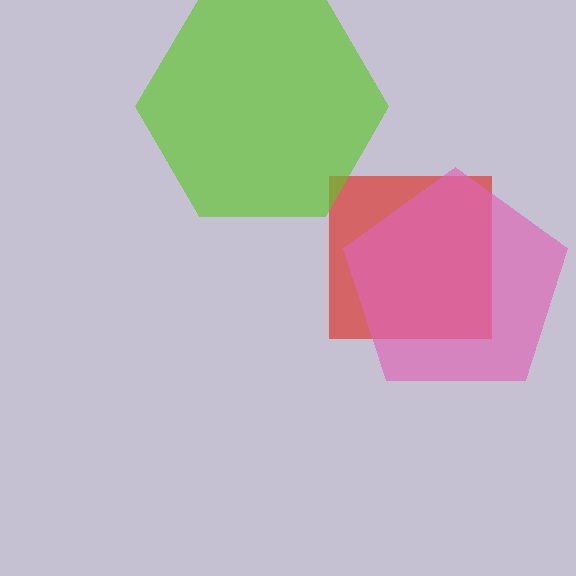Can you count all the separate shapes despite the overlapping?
Yes, there are 3 separate shapes.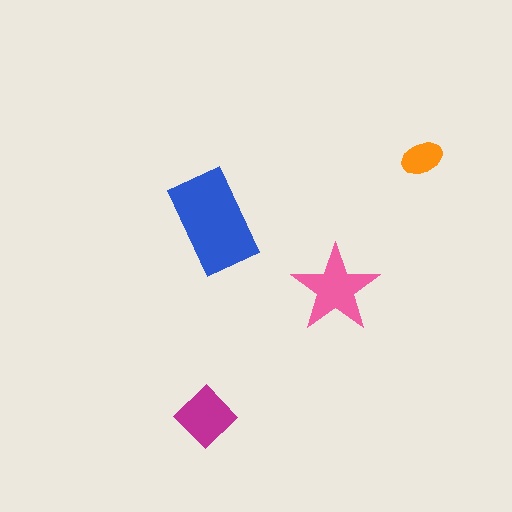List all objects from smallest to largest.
The orange ellipse, the magenta diamond, the pink star, the blue rectangle.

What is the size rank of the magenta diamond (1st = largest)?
3rd.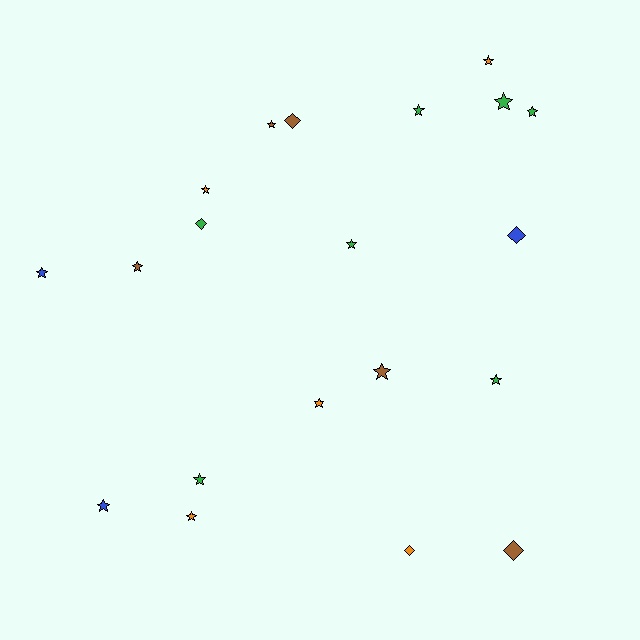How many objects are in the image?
There are 20 objects.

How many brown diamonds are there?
There are 2 brown diamonds.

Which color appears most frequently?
Green, with 7 objects.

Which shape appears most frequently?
Star, with 15 objects.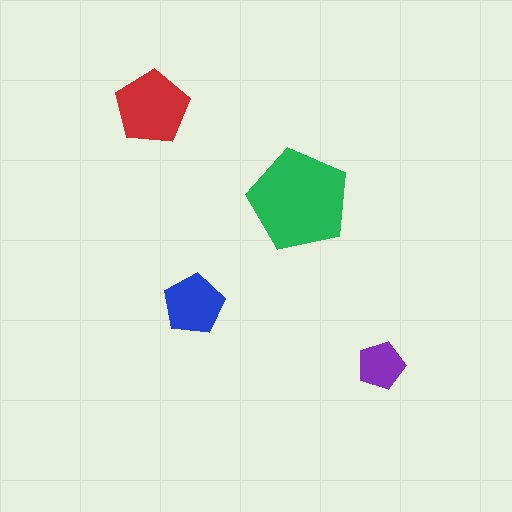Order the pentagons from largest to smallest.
the green one, the red one, the blue one, the purple one.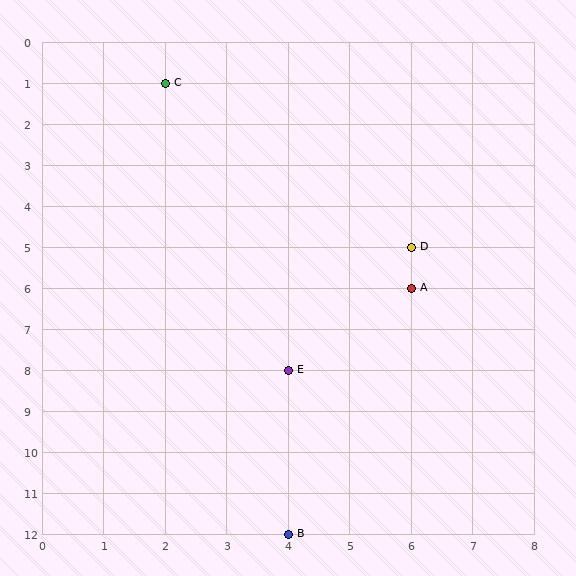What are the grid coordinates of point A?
Point A is at grid coordinates (6, 6).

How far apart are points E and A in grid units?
Points E and A are 2 columns and 2 rows apart (about 2.8 grid units diagonally).